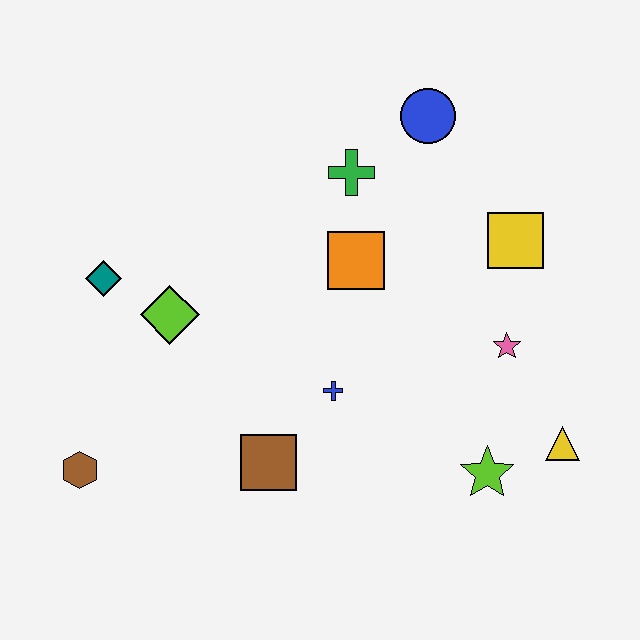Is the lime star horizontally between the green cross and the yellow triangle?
Yes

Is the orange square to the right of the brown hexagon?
Yes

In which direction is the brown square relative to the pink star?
The brown square is to the left of the pink star.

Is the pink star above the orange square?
No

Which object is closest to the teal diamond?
The lime diamond is closest to the teal diamond.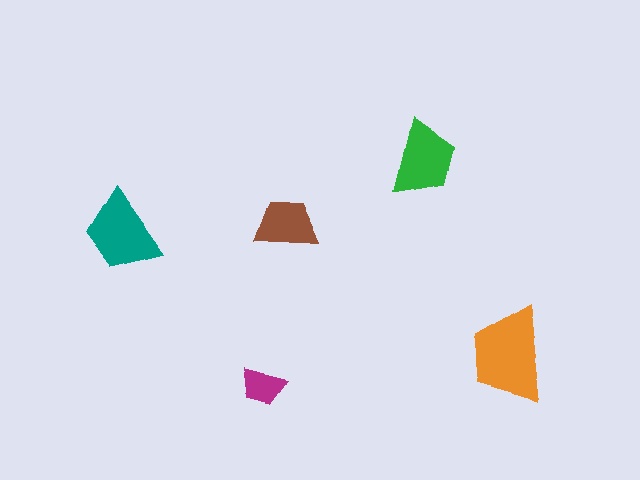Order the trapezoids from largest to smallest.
the orange one, the teal one, the green one, the brown one, the magenta one.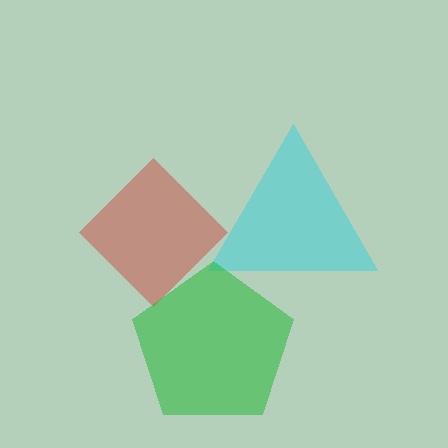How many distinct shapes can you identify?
There are 3 distinct shapes: a cyan triangle, a red diamond, a green pentagon.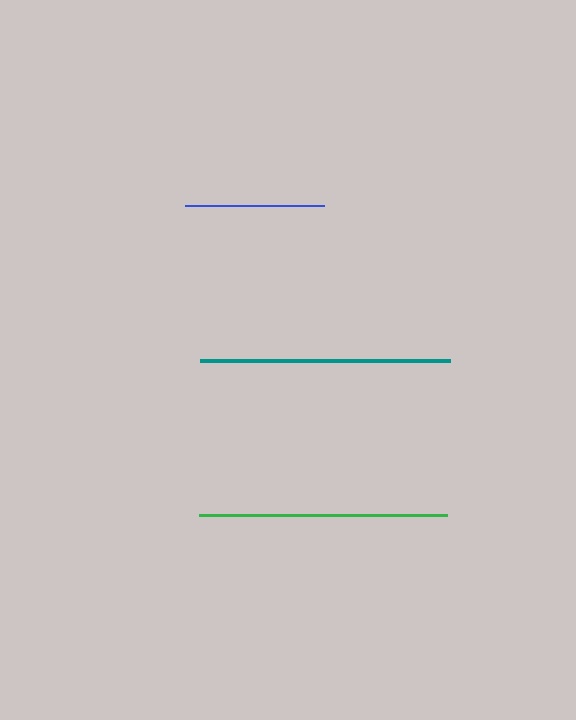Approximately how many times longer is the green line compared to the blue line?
The green line is approximately 1.8 times the length of the blue line.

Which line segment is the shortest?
The blue line is the shortest at approximately 139 pixels.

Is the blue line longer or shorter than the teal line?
The teal line is longer than the blue line.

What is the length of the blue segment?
The blue segment is approximately 139 pixels long.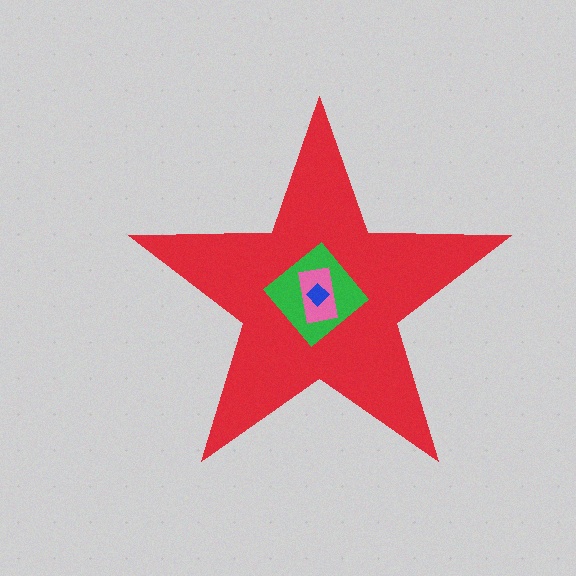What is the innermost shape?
The blue diamond.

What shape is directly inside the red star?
The green diamond.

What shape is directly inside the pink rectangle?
The blue diamond.